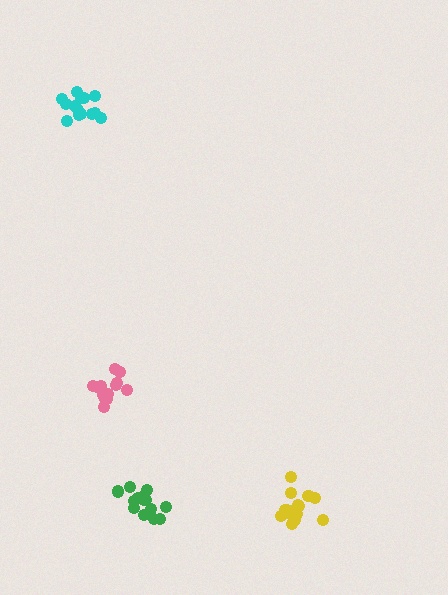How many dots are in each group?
Group 1: 14 dots, Group 2: 13 dots, Group 3: 17 dots, Group 4: 14 dots (58 total).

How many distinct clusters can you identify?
There are 4 distinct clusters.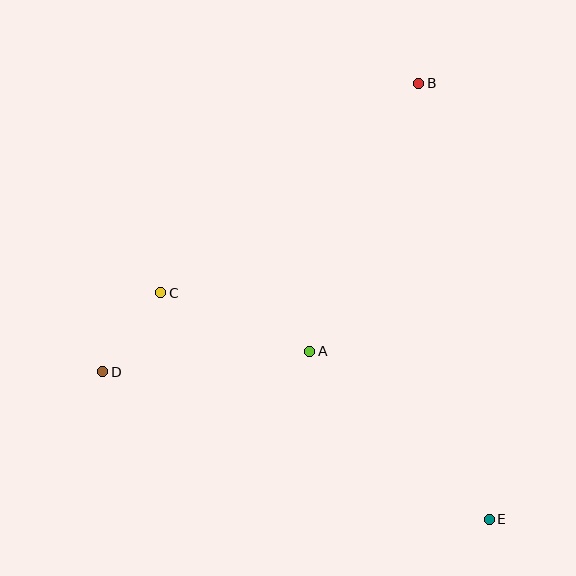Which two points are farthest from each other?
Points B and E are farthest from each other.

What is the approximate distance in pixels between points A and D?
The distance between A and D is approximately 208 pixels.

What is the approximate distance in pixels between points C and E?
The distance between C and E is approximately 399 pixels.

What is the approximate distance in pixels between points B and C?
The distance between B and C is approximately 332 pixels.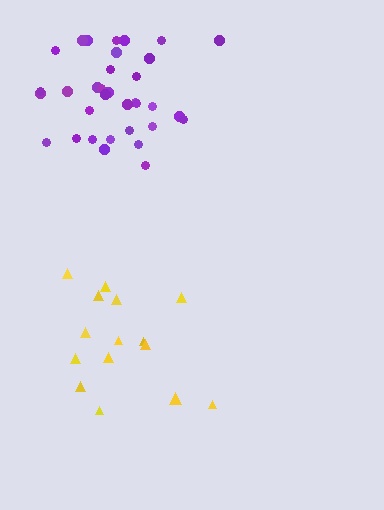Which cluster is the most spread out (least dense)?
Yellow.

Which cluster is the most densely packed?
Purple.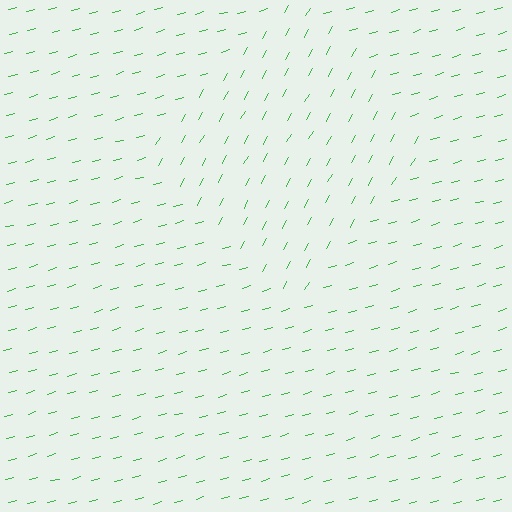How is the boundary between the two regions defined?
The boundary is defined purely by a change in line orientation (approximately 45 degrees difference). All lines are the same color and thickness.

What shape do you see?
I see a diamond.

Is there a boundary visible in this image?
Yes, there is a texture boundary formed by a change in line orientation.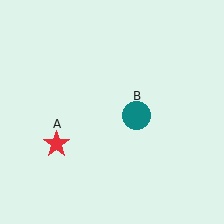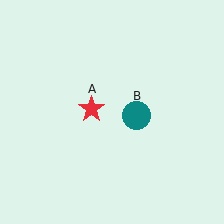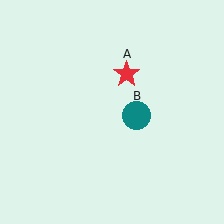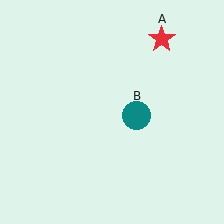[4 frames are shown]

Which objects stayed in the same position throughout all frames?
Teal circle (object B) remained stationary.